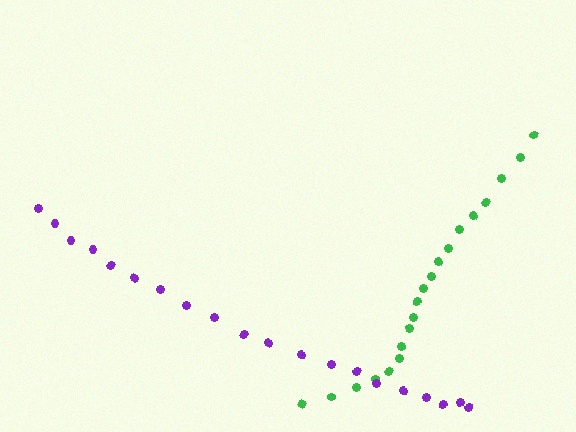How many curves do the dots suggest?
There are 2 distinct paths.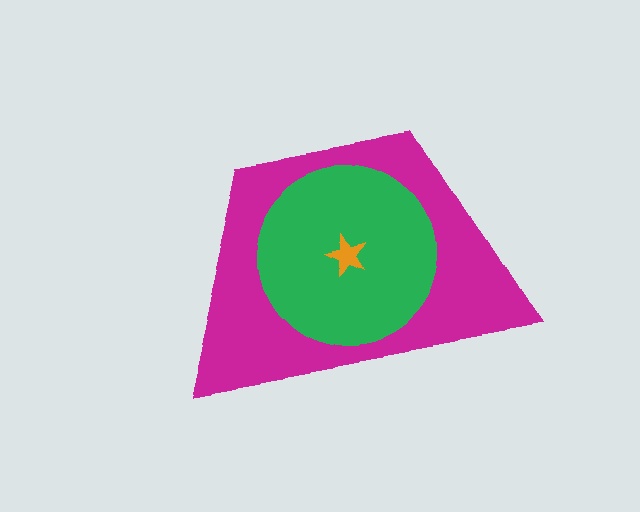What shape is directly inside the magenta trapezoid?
The green circle.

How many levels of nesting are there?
3.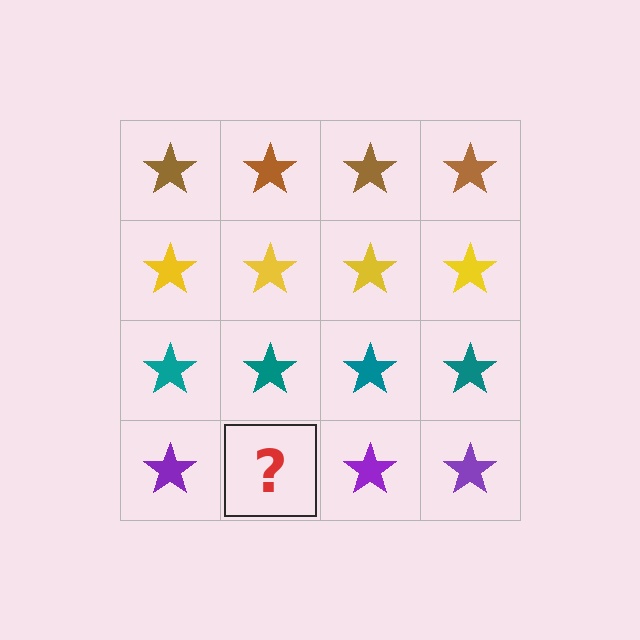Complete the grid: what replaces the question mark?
The question mark should be replaced with a purple star.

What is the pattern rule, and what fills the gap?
The rule is that each row has a consistent color. The gap should be filled with a purple star.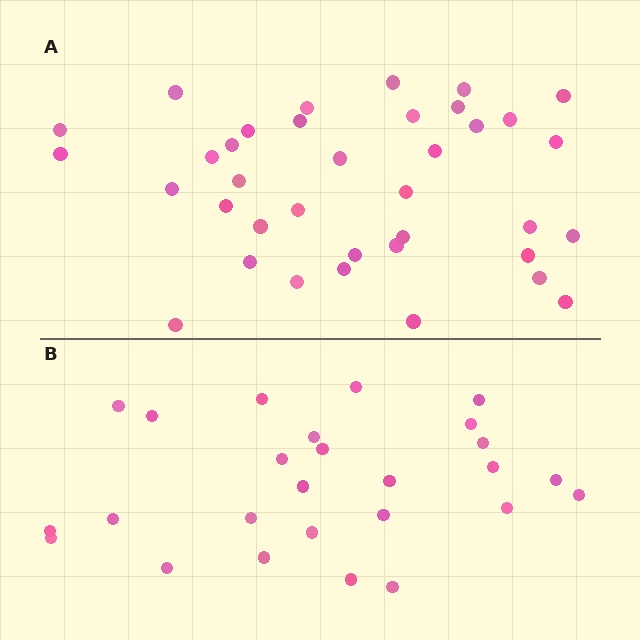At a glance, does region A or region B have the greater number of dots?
Region A (the top region) has more dots.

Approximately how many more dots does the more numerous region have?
Region A has roughly 12 or so more dots than region B.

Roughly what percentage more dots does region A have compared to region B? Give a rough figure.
About 40% more.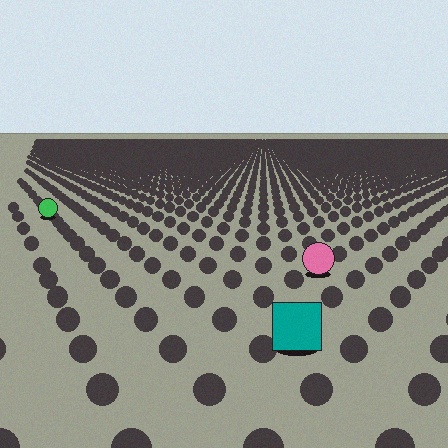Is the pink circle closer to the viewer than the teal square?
No. The teal square is closer — you can tell from the texture gradient: the ground texture is coarser near it.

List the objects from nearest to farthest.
From nearest to farthest: the teal square, the pink circle, the green circle.